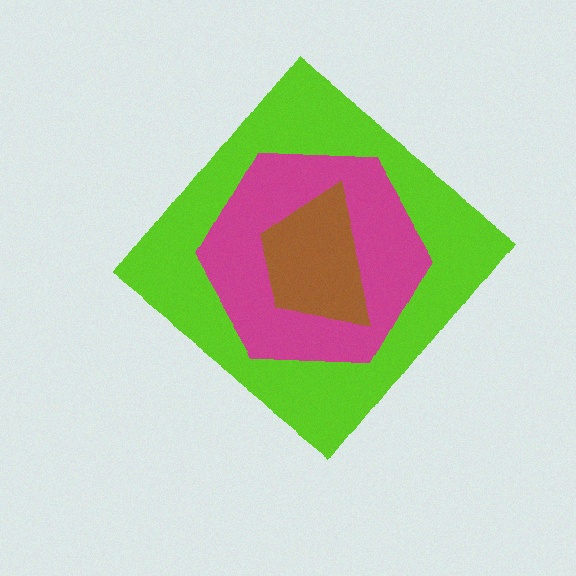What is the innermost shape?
The brown trapezoid.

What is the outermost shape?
The lime diamond.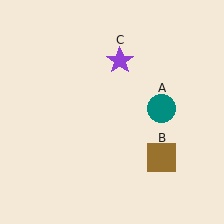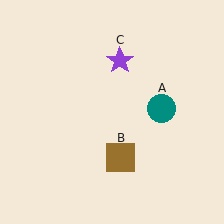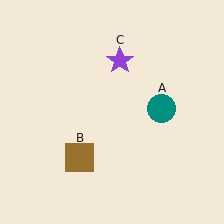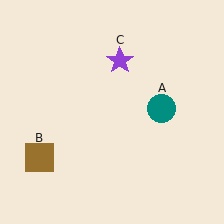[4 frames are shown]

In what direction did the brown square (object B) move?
The brown square (object B) moved left.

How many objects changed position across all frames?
1 object changed position: brown square (object B).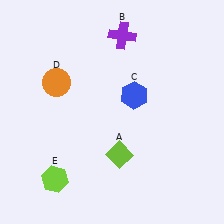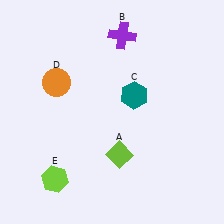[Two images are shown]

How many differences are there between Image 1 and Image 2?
There is 1 difference between the two images.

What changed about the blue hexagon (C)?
In Image 1, C is blue. In Image 2, it changed to teal.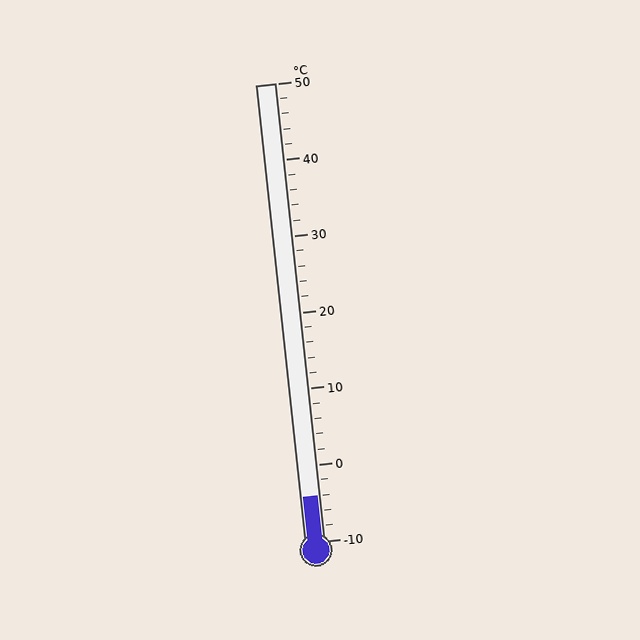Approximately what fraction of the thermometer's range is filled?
The thermometer is filled to approximately 10% of its range.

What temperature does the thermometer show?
The thermometer shows approximately -4°C.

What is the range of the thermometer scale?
The thermometer scale ranges from -10°C to 50°C.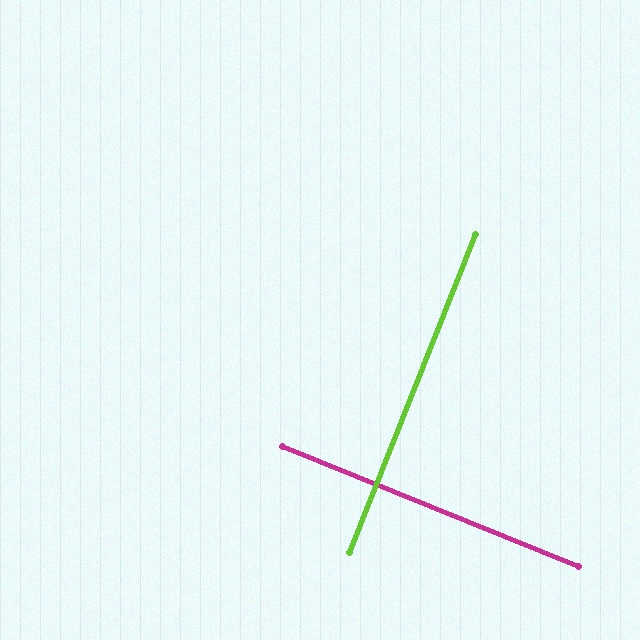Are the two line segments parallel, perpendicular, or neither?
Perpendicular — they meet at approximately 90°.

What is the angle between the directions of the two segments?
Approximately 90 degrees.